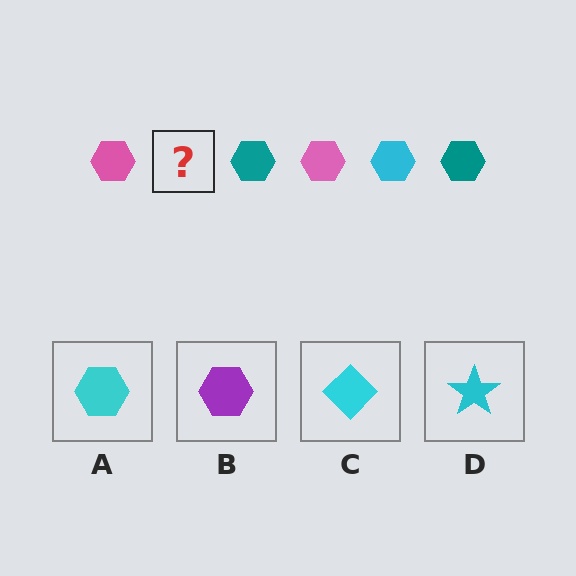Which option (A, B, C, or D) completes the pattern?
A.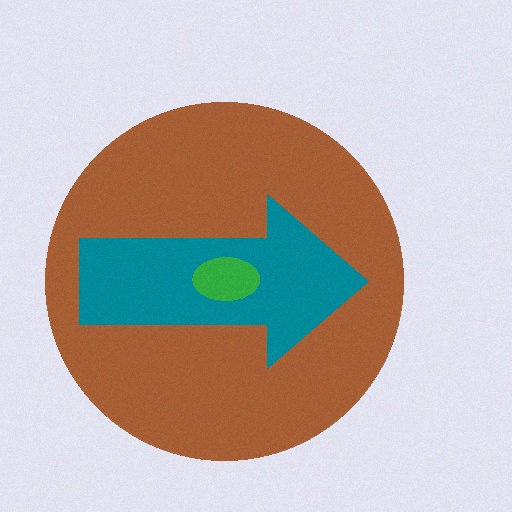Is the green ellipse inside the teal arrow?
Yes.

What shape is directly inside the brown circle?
The teal arrow.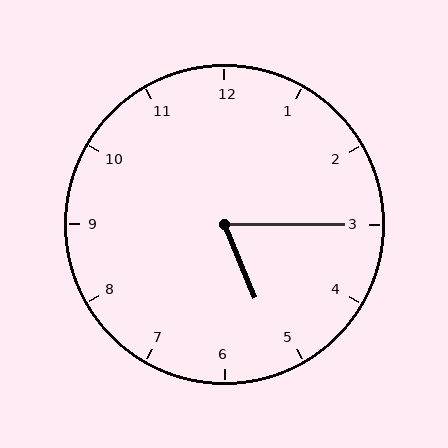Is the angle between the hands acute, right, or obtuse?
It is acute.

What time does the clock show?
5:15.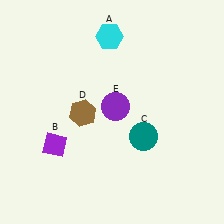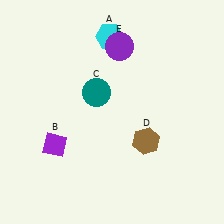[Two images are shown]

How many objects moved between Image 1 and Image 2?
3 objects moved between the two images.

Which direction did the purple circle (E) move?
The purple circle (E) moved up.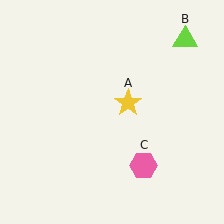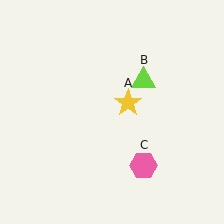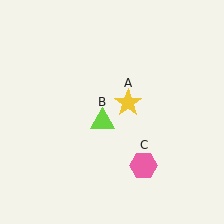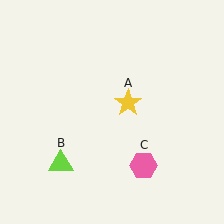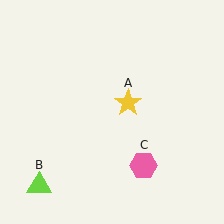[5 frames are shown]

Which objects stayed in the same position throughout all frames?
Yellow star (object A) and pink hexagon (object C) remained stationary.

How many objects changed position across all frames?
1 object changed position: lime triangle (object B).